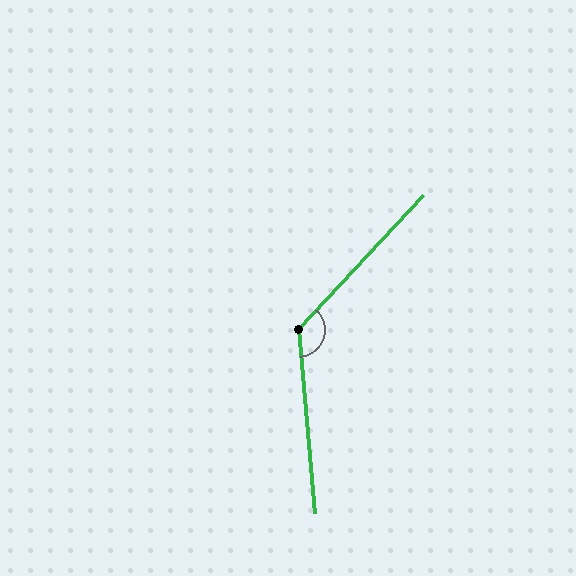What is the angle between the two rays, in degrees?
Approximately 132 degrees.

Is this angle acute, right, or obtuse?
It is obtuse.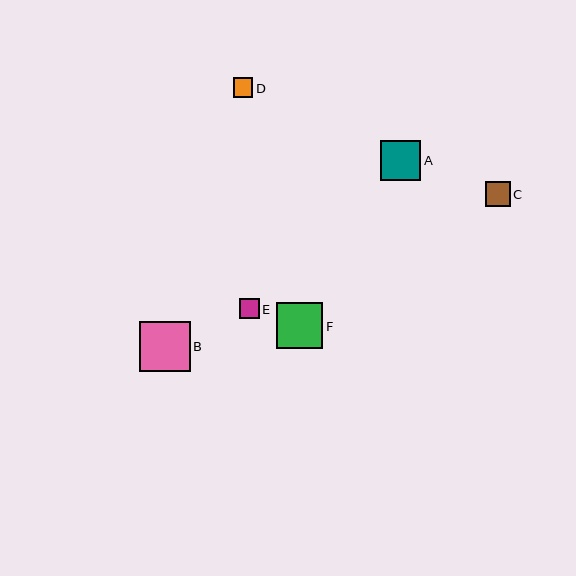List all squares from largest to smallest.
From largest to smallest: B, F, A, C, E, D.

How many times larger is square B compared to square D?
Square B is approximately 2.6 times the size of square D.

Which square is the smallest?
Square D is the smallest with a size of approximately 19 pixels.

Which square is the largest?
Square B is the largest with a size of approximately 51 pixels.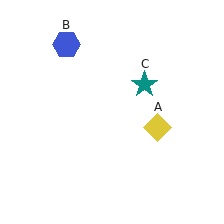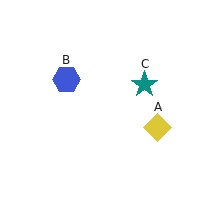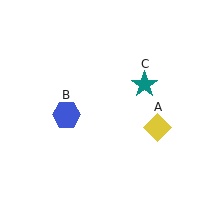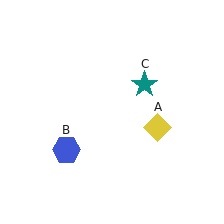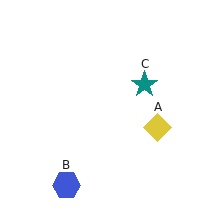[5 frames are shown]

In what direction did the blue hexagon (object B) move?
The blue hexagon (object B) moved down.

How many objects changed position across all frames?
1 object changed position: blue hexagon (object B).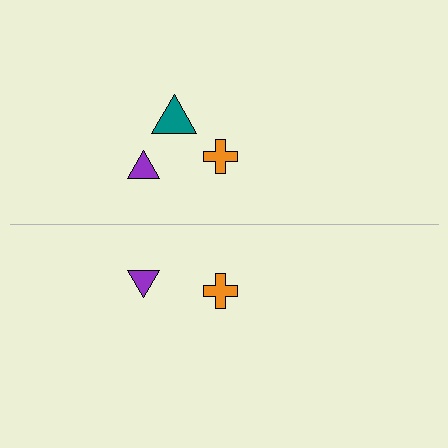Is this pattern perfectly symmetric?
No, the pattern is not perfectly symmetric. A teal triangle is missing from the bottom side.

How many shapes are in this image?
There are 5 shapes in this image.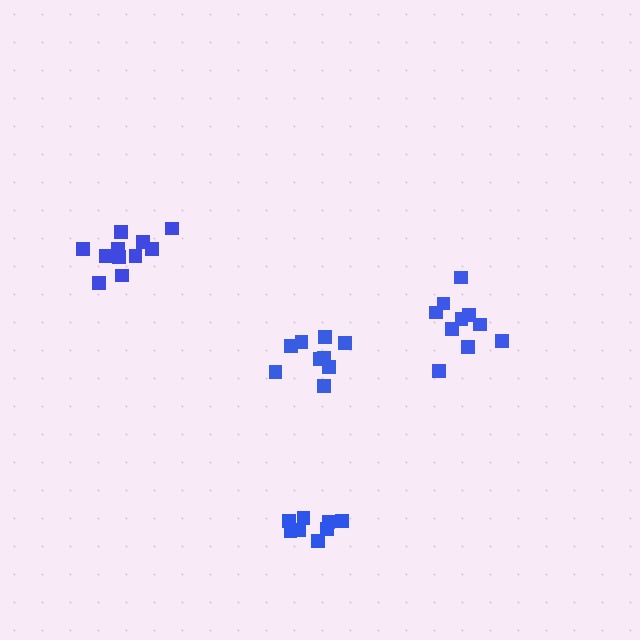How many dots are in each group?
Group 1: 11 dots, Group 2: 9 dots, Group 3: 8 dots, Group 4: 10 dots (38 total).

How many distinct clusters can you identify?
There are 4 distinct clusters.